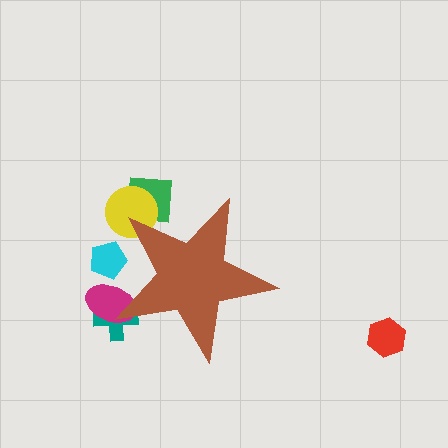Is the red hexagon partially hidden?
No, the red hexagon is fully visible.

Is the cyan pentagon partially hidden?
Yes, the cyan pentagon is partially hidden behind the brown star.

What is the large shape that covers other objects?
A brown star.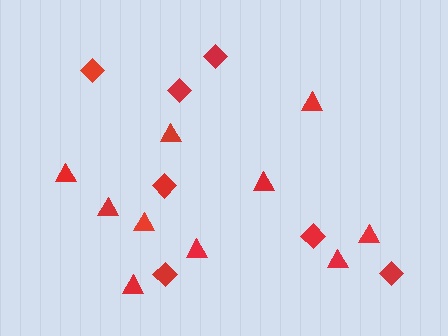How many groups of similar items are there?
There are 2 groups: one group of diamonds (7) and one group of triangles (10).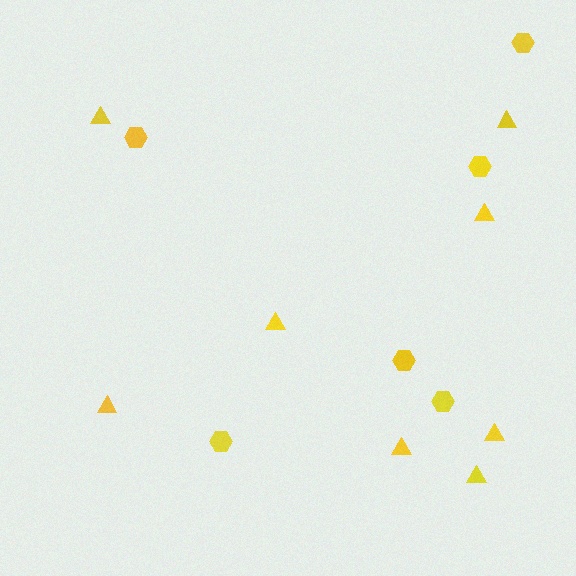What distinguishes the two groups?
There are 2 groups: one group of triangles (8) and one group of hexagons (6).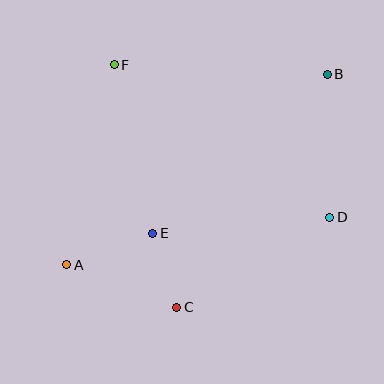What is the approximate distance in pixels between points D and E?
The distance between D and E is approximately 178 pixels.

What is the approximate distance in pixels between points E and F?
The distance between E and F is approximately 173 pixels.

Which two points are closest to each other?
Points C and E are closest to each other.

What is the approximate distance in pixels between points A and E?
The distance between A and E is approximately 92 pixels.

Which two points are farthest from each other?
Points A and B are farthest from each other.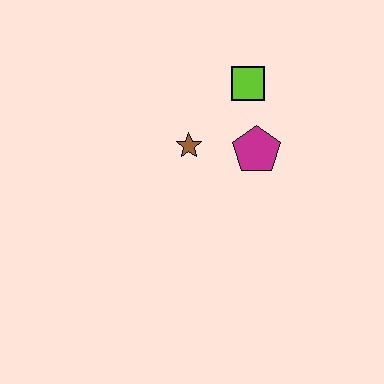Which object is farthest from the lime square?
The brown star is farthest from the lime square.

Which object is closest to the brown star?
The magenta pentagon is closest to the brown star.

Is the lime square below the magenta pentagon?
No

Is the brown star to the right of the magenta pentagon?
No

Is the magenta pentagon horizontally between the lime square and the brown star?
No